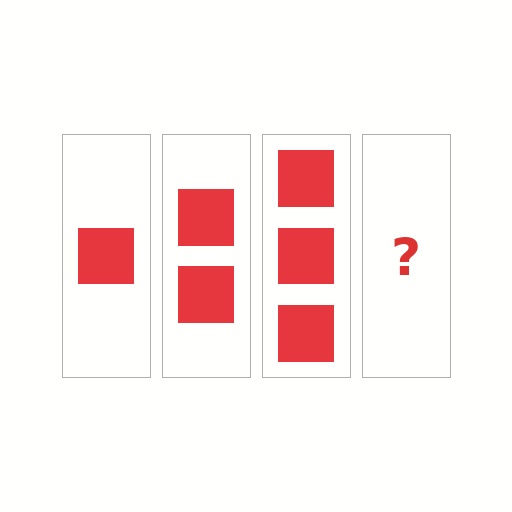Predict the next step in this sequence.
The next step is 4 squares.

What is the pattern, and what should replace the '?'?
The pattern is that each step adds one more square. The '?' should be 4 squares.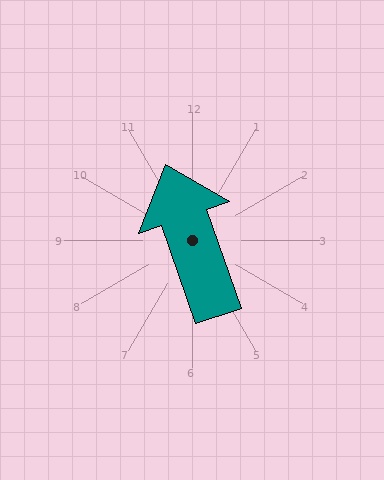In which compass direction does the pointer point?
North.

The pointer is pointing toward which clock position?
Roughly 11 o'clock.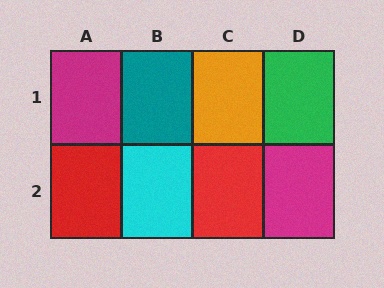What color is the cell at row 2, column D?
Magenta.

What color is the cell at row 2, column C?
Red.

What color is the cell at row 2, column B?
Cyan.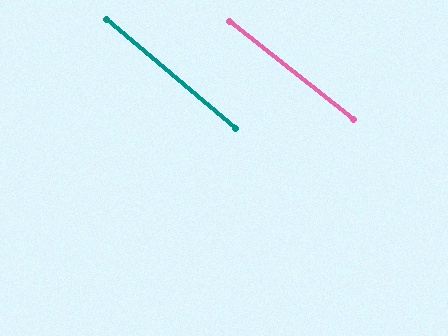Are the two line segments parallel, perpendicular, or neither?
Parallel — their directions differ by only 1.8°.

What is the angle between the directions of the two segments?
Approximately 2 degrees.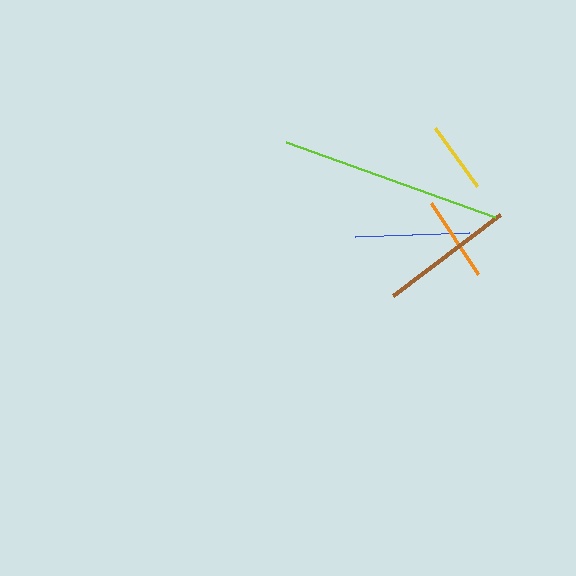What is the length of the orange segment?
The orange segment is approximately 85 pixels long.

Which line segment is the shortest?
The yellow line is the shortest at approximately 71 pixels.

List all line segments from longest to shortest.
From longest to shortest: lime, brown, blue, orange, yellow.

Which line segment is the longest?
The lime line is the longest at approximately 222 pixels.